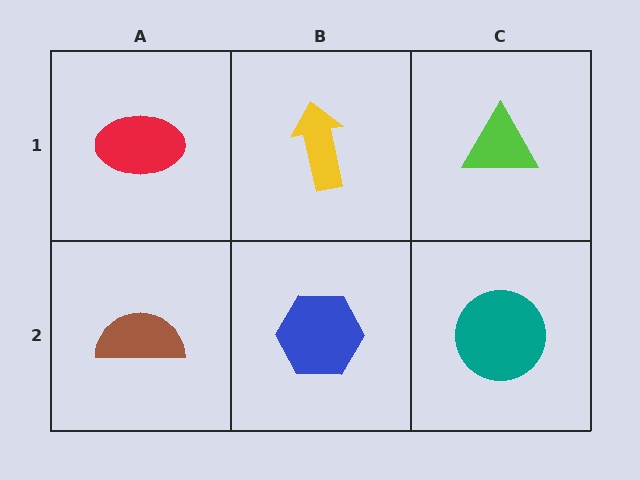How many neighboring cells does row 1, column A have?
2.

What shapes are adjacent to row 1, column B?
A blue hexagon (row 2, column B), a red ellipse (row 1, column A), a lime triangle (row 1, column C).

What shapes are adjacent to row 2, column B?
A yellow arrow (row 1, column B), a brown semicircle (row 2, column A), a teal circle (row 2, column C).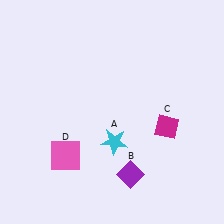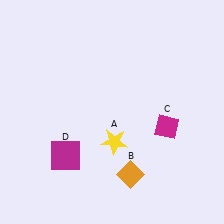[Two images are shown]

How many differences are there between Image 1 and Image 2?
There are 3 differences between the two images.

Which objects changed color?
A changed from cyan to yellow. B changed from purple to orange. D changed from pink to magenta.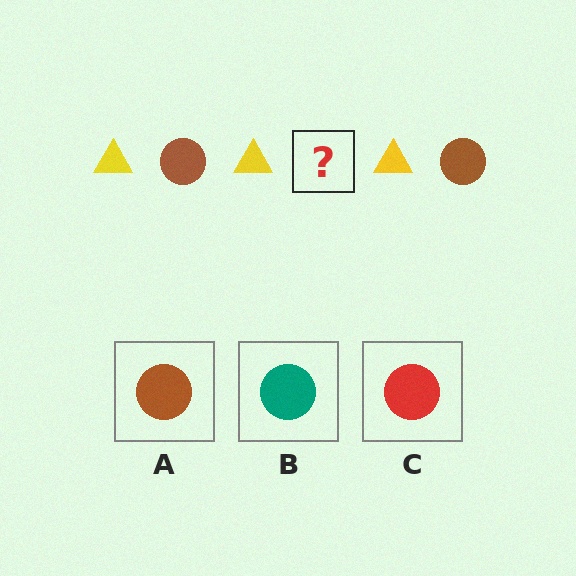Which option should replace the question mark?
Option A.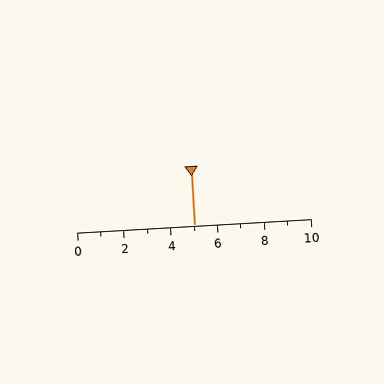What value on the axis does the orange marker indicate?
The marker indicates approximately 5.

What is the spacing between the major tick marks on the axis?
The major ticks are spaced 2 apart.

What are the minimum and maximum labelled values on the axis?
The axis runs from 0 to 10.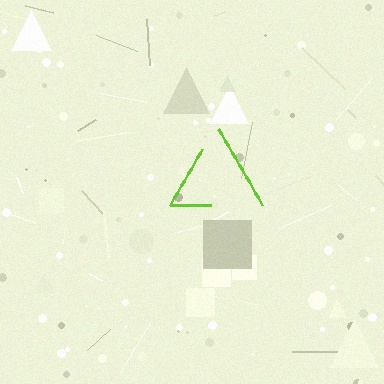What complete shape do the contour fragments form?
The contour fragments form a triangle.